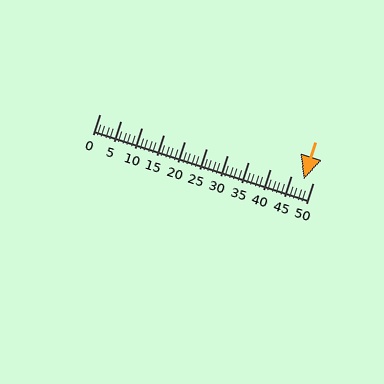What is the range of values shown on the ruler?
The ruler shows values from 0 to 50.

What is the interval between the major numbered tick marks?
The major tick marks are spaced 5 units apart.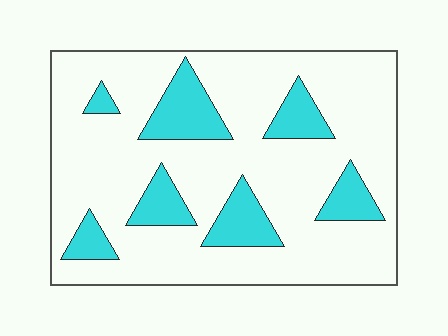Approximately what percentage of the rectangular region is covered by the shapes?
Approximately 20%.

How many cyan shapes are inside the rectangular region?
7.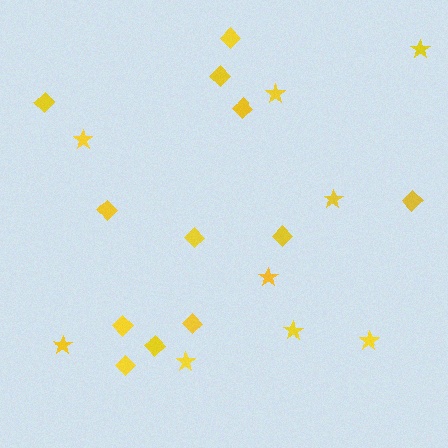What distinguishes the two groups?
There are 2 groups: one group of stars (9) and one group of diamonds (12).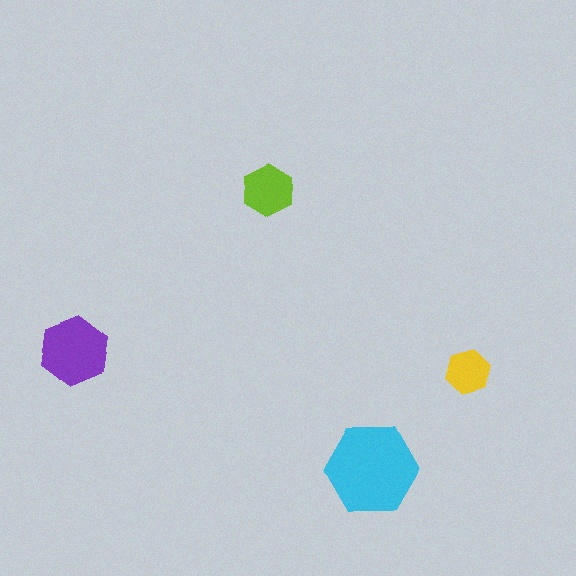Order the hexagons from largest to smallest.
the cyan one, the purple one, the lime one, the yellow one.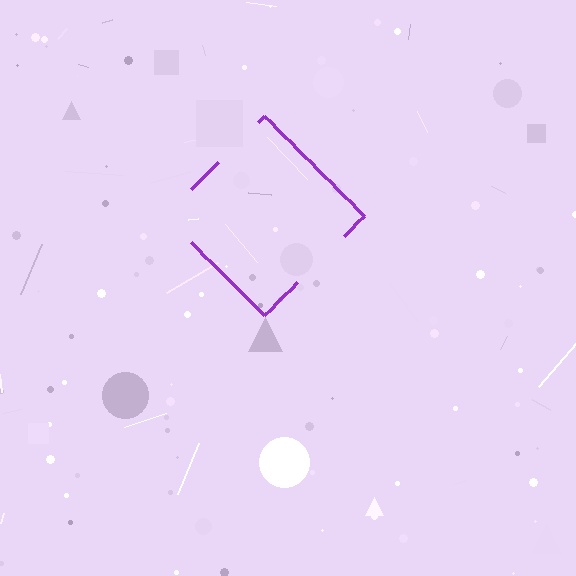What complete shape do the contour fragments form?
The contour fragments form a diamond.